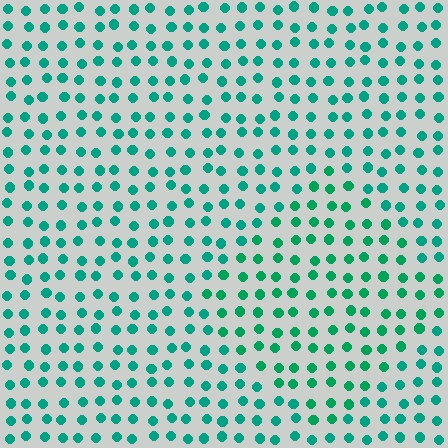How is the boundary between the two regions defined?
The boundary is defined purely by a slight shift in hue (about 16 degrees). Spacing, size, and orientation are identical on both sides.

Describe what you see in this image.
The image is filled with small teal elements in a uniform arrangement. A diamond-shaped region is visible where the elements are tinted to a slightly different hue, forming a subtle color boundary.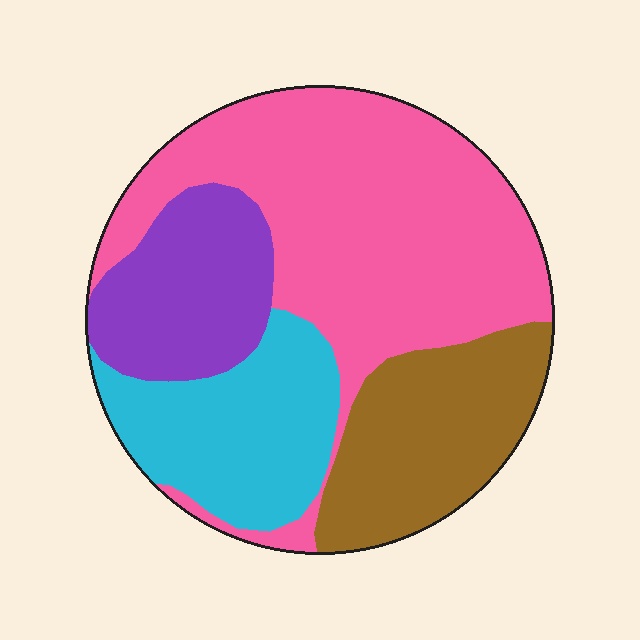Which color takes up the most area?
Pink, at roughly 45%.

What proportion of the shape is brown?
Brown takes up about one fifth (1/5) of the shape.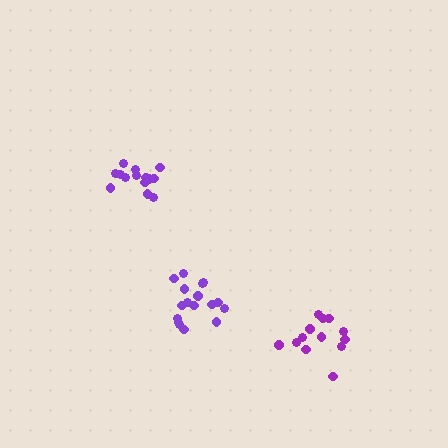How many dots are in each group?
Group 1: 17 dots, Group 2: 14 dots, Group 3: 13 dots (44 total).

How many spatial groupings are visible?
There are 3 spatial groupings.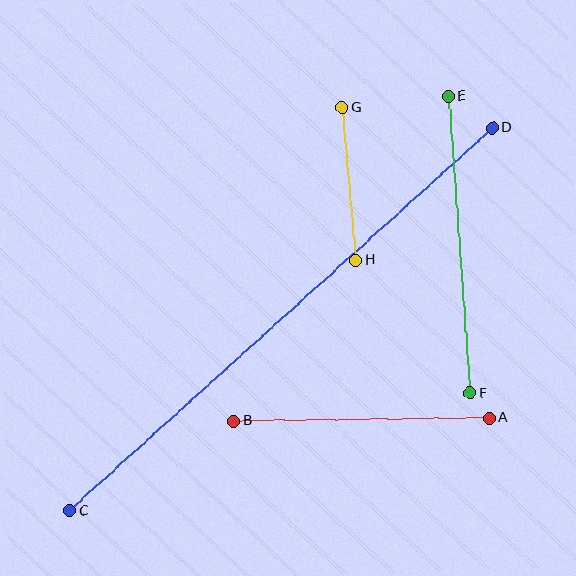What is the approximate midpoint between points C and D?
The midpoint is at approximately (281, 319) pixels.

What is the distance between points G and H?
The distance is approximately 153 pixels.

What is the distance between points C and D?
The distance is approximately 570 pixels.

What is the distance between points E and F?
The distance is approximately 298 pixels.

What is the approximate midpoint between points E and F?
The midpoint is at approximately (459, 245) pixels.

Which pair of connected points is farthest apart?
Points C and D are farthest apart.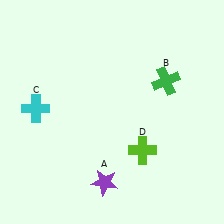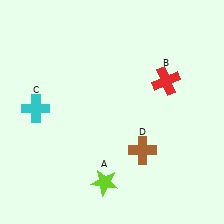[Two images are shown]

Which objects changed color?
A changed from purple to lime. B changed from green to red. D changed from lime to brown.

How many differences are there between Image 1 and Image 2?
There are 3 differences between the two images.